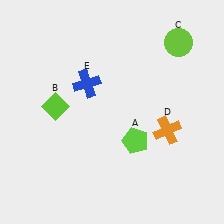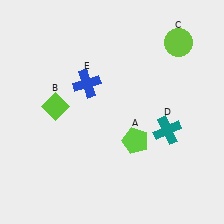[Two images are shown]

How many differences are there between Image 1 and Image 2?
There is 1 difference between the two images.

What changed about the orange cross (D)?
In Image 1, D is orange. In Image 2, it changed to teal.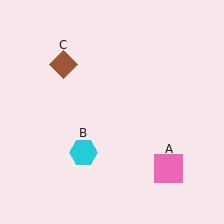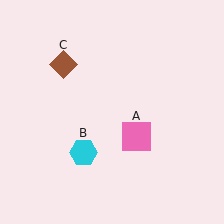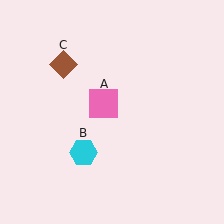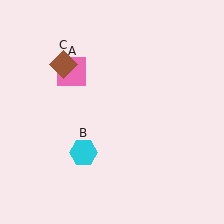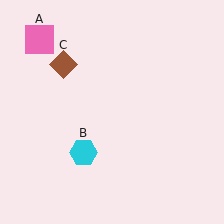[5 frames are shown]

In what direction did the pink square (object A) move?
The pink square (object A) moved up and to the left.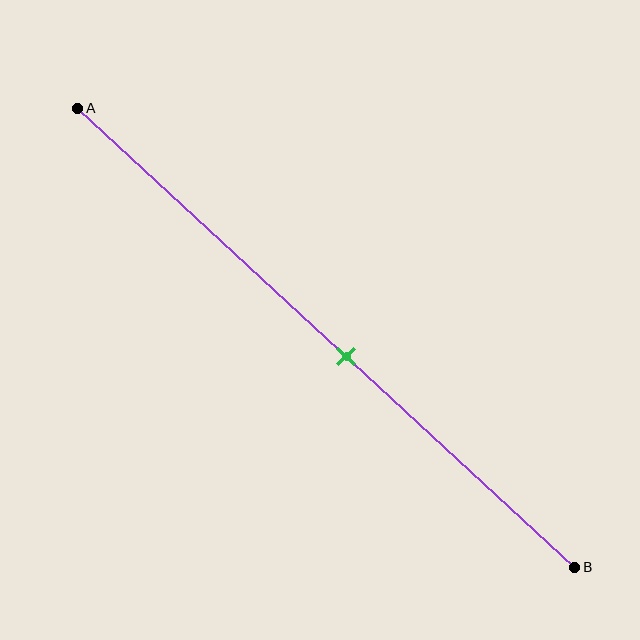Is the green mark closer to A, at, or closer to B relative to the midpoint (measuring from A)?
The green mark is closer to point B than the midpoint of segment AB.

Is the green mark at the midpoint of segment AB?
No, the mark is at about 55% from A, not at the 50% midpoint.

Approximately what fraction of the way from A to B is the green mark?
The green mark is approximately 55% of the way from A to B.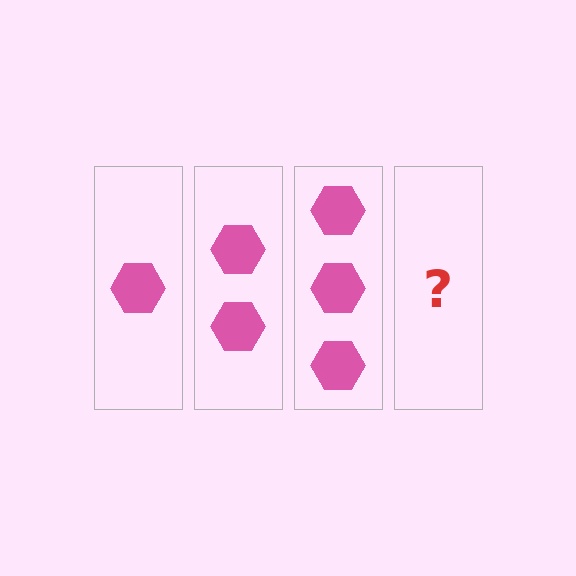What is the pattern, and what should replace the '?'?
The pattern is that each step adds one more hexagon. The '?' should be 4 hexagons.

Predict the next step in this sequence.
The next step is 4 hexagons.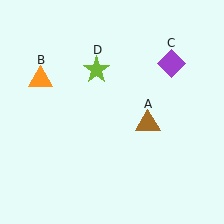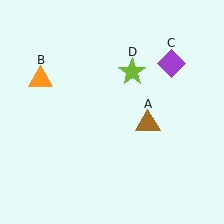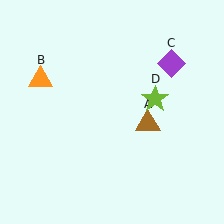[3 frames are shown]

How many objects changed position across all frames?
1 object changed position: lime star (object D).